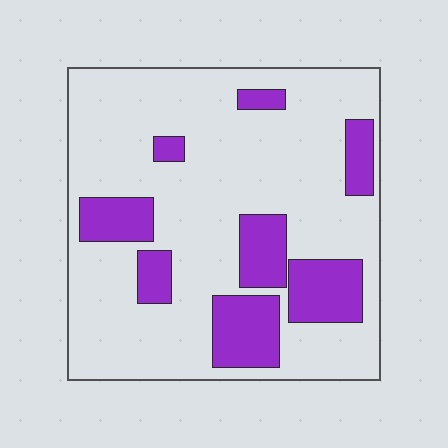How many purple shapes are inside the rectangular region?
8.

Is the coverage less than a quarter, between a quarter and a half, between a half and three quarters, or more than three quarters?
Less than a quarter.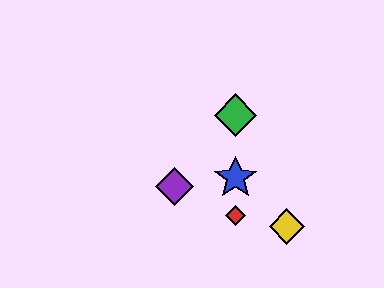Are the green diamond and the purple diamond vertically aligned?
No, the green diamond is at x≈236 and the purple diamond is at x≈175.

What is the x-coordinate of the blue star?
The blue star is at x≈236.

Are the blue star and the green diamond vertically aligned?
Yes, both are at x≈236.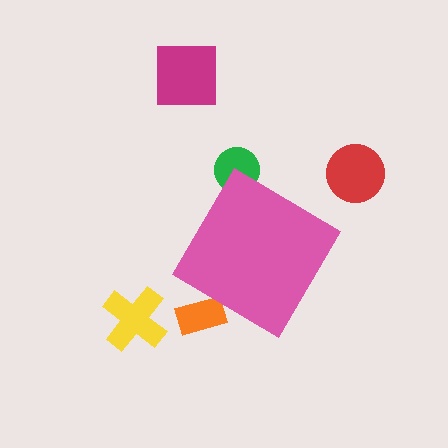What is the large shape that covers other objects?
A pink diamond.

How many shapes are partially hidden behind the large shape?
2 shapes are partially hidden.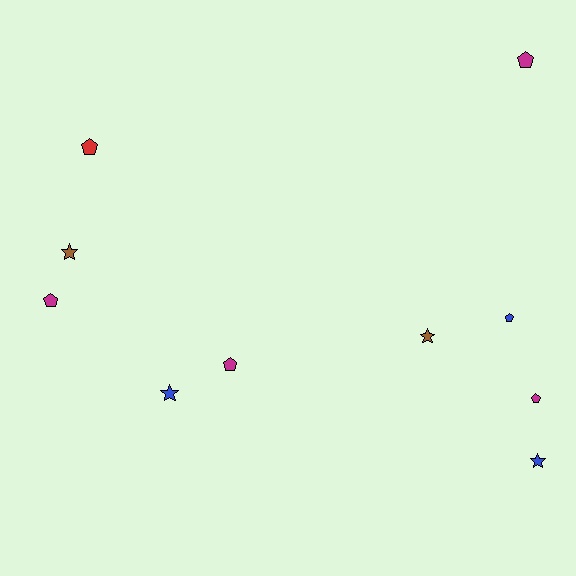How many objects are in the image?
There are 10 objects.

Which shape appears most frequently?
Pentagon, with 6 objects.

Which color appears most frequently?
Magenta, with 4 objects.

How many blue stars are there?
There are 2 blue stars.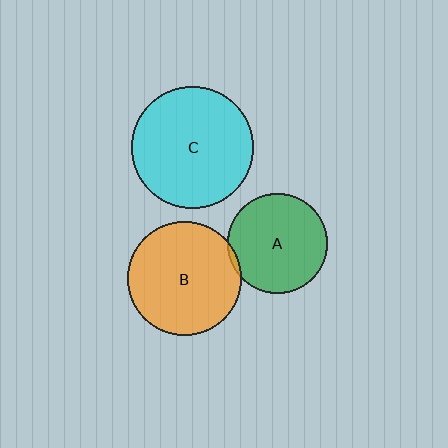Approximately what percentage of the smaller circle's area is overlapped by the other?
Approximately 5%.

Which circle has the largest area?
Circle C (cyan).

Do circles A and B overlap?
Yes.